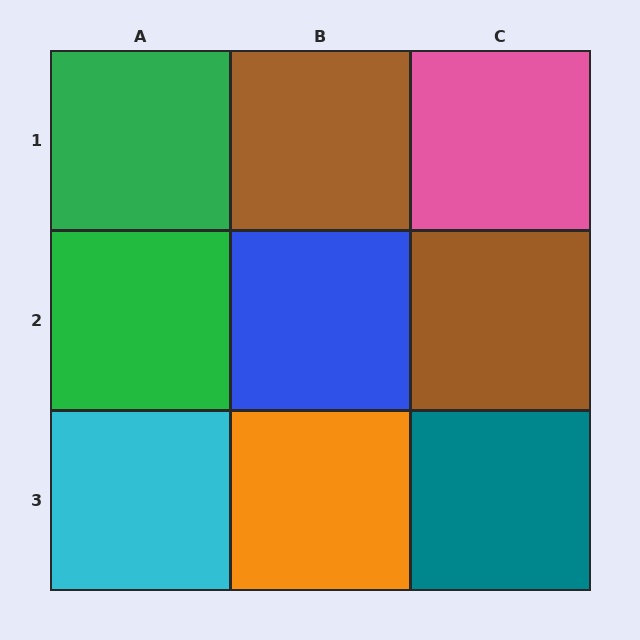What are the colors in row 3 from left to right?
Cyan, orange, teal.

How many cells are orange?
1 cell is orange.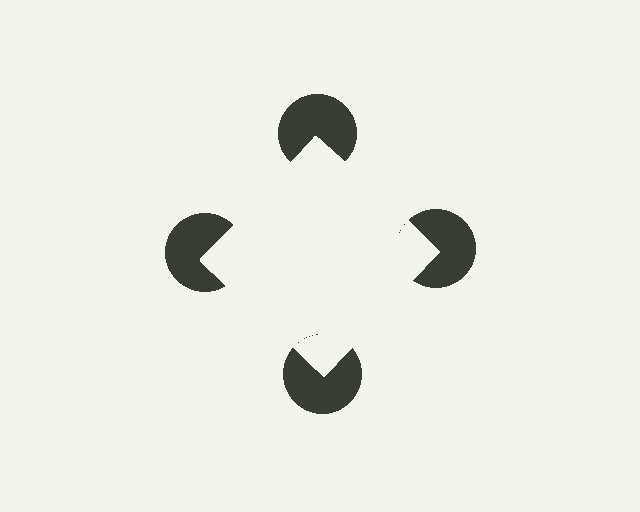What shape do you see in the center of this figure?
An illusory square — its edges are inferred from the aligned wedge cuts in the pac-man discs, not physically drawn.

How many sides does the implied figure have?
4 sides.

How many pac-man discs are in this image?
There are 4 — one at each vertex of the illusory square.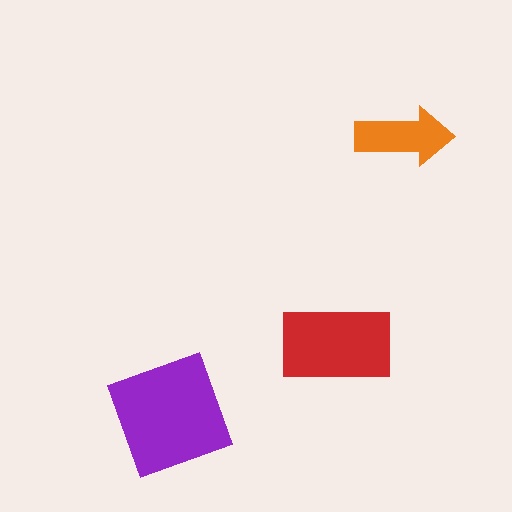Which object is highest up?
The orange arrow is topmost.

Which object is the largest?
The purple square.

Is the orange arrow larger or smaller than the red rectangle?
Smaller.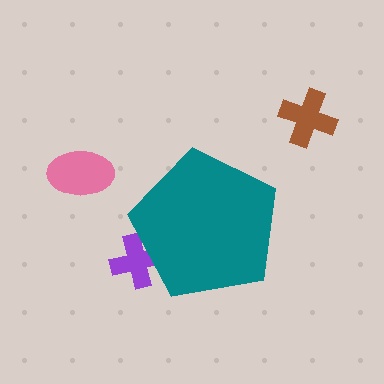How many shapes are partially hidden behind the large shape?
1 shape is partially hidden.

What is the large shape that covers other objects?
A teal pentagon.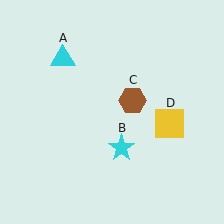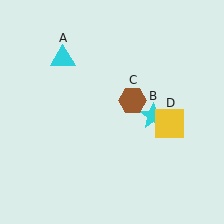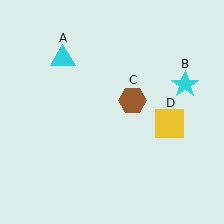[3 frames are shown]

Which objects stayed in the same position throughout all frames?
Cyan triangle (object A) and brown hexagon (object C) and yellow square (object D) remained stationary.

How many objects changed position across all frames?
1 object changed position: cyan star (object B).